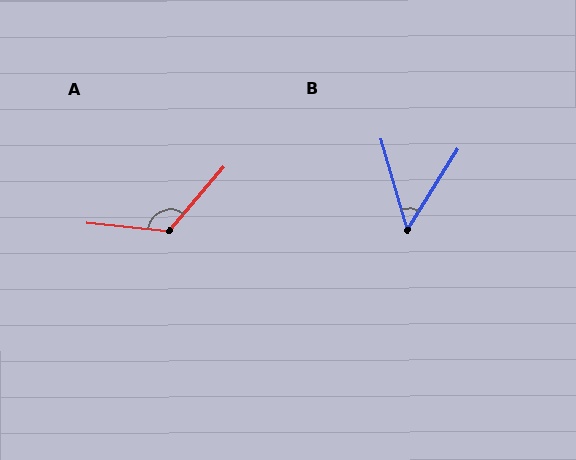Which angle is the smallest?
B, at approximately 48 degrees.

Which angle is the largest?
A, at approximately 125 degrees.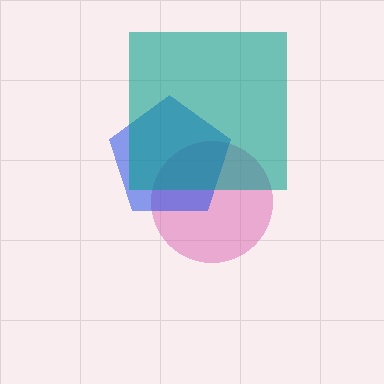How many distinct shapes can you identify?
There are 3 distinct shapes: a pink circle, a blue pentagon, a teal square.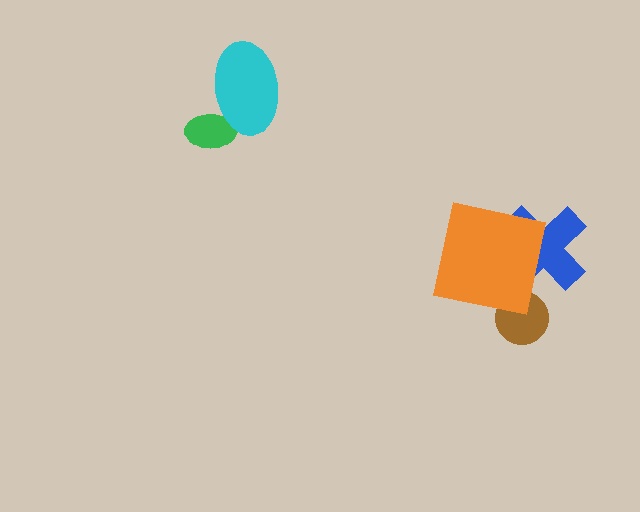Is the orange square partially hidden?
No, no other shape covers it.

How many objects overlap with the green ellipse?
1 object overlaps with the green ellipse.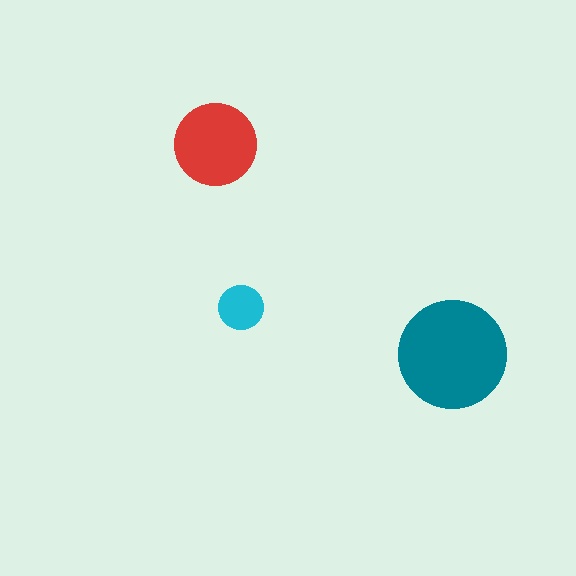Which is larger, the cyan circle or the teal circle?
The teal one.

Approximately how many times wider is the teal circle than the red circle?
About 1.5 times wider.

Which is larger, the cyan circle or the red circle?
The red one.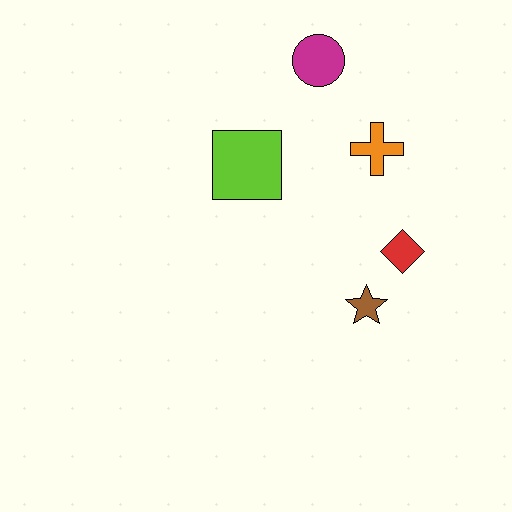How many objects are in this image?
There are 5 objects.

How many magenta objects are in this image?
There is 1 magenta object.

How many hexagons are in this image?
There are no hexagons.